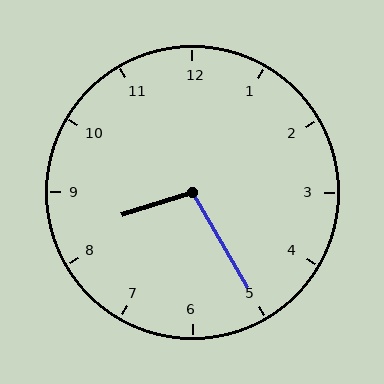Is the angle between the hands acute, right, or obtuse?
It is obtuse.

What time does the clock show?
8:25.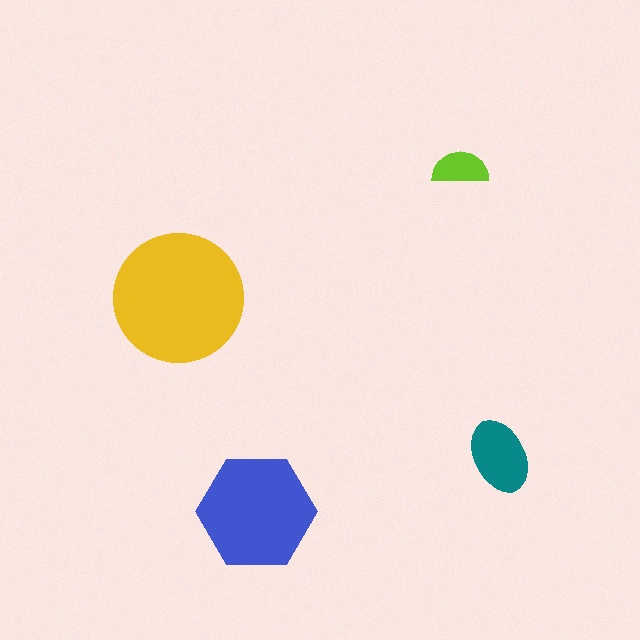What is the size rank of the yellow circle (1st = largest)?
1st.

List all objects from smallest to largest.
The lime semicircle, the teal ellipse, the blue hexagon, the yellow circle.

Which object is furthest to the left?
The yellow circle is leftmost.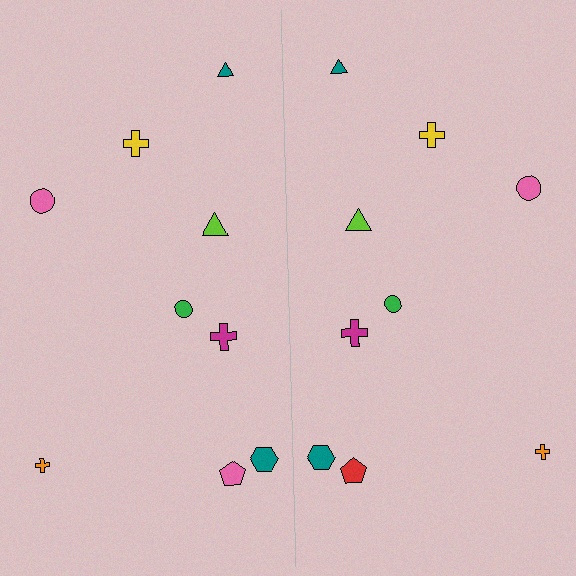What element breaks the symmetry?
The red pentagon on the right side breaks the symmetry — its mirror counterpart is pink.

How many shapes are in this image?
There are 18 shapes in this image.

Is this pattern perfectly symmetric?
No, the pattern is not perfectly symmetric. The red pentagon on the right side breaks the symmetry — its mirror counterpart is pink.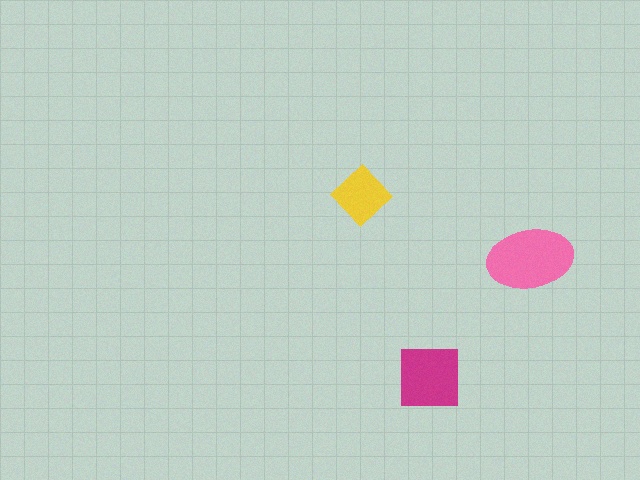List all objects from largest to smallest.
The pink ellipse, the magenta square, the yellow diamond.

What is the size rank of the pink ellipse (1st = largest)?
1st.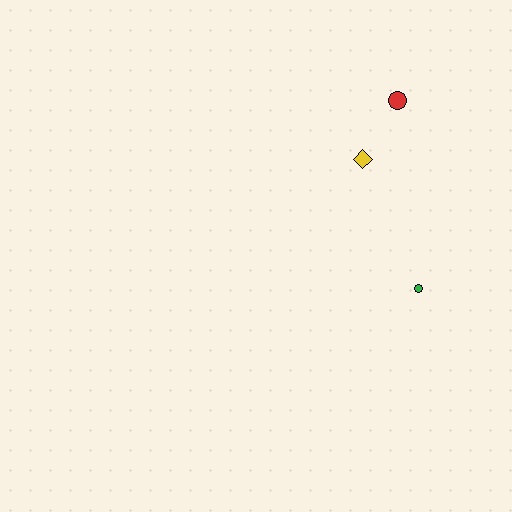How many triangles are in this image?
There are no triangles.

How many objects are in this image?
There are 3 objects.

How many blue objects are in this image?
There are no blue objects.